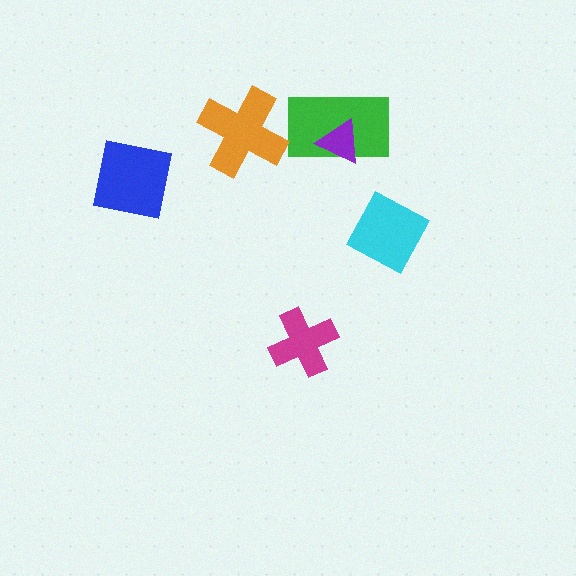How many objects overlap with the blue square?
0 objects overlap with the blue square.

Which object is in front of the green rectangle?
The purple triangle is in front of the green rectangle.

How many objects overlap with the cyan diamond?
0 objects overlap with the cyan diamond.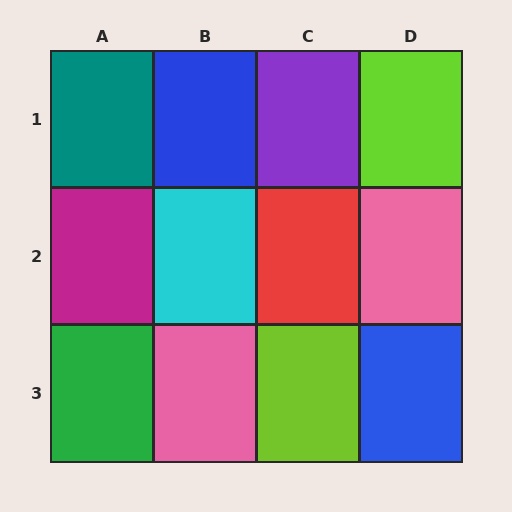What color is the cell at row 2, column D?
Pink.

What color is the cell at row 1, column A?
Teal.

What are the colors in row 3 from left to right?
Green, pink, lime, blue.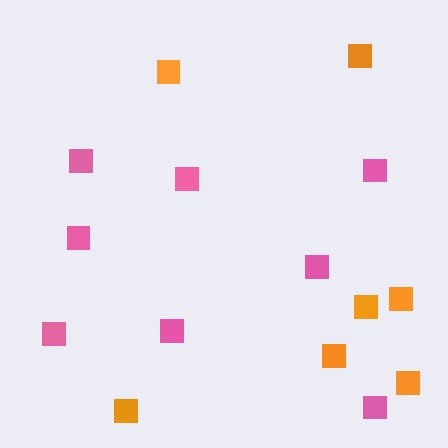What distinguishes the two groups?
There are 2 groups: one group of pink squares (8) and one group of orange squares (7).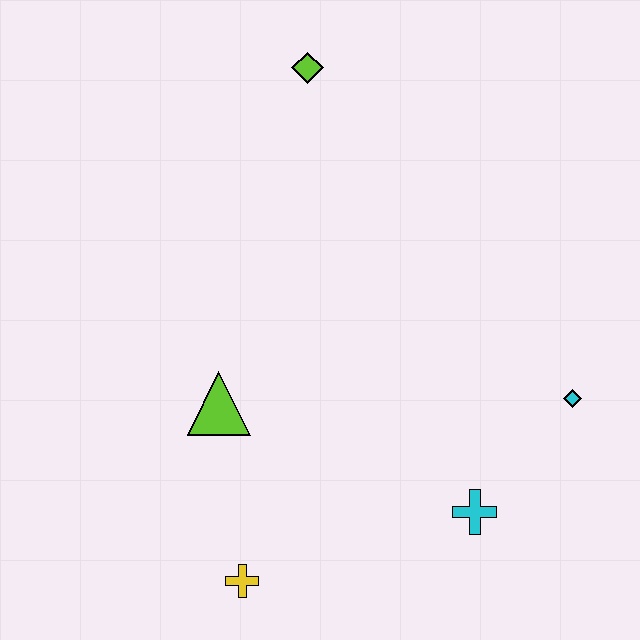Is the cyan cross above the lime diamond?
No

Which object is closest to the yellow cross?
The lime triangle is closest to the yellow cross.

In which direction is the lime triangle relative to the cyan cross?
The lime triangle is to the left of the cyan cross.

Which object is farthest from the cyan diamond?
The lime diamond is farthest from the cyan diamond.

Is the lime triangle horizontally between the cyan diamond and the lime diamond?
No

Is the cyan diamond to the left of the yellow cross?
No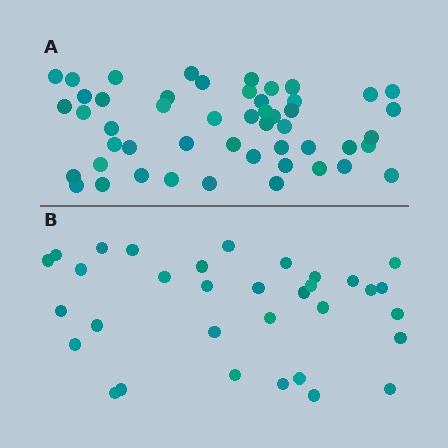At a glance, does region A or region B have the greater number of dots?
Region A (the top region) has more dots.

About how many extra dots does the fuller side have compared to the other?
Region A has approximately 15 more dots than region B.